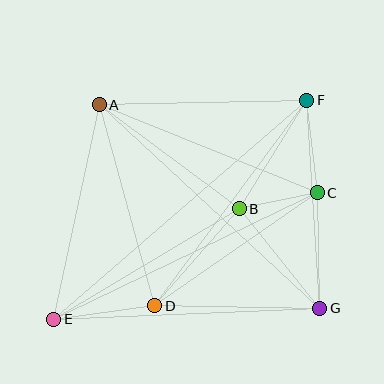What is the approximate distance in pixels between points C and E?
The distance between C and E is approximately 292 pixels.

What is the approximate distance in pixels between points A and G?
The distance between A and G is approximately 300 pixels.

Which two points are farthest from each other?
Points E and F are farthest from each other.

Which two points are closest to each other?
Points B and C are closest to each other.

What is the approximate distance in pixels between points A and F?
The distance between A and F is approximately 208 pixels.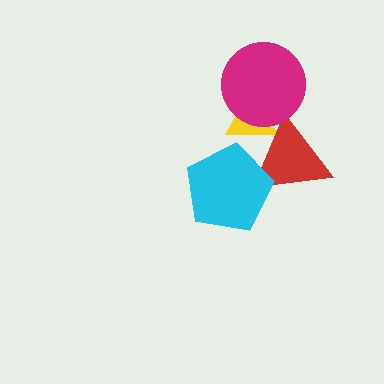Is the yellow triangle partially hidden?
Yes, it is partially covered by another shape.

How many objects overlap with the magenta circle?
1 object overlaps with the magenta circle.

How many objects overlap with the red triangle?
2 objects overlap with the red triangle.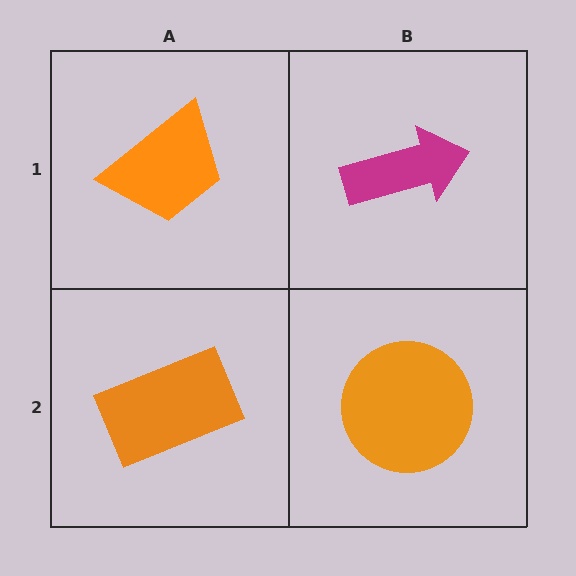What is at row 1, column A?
An orange trapezoid.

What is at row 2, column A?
An orange rectangle.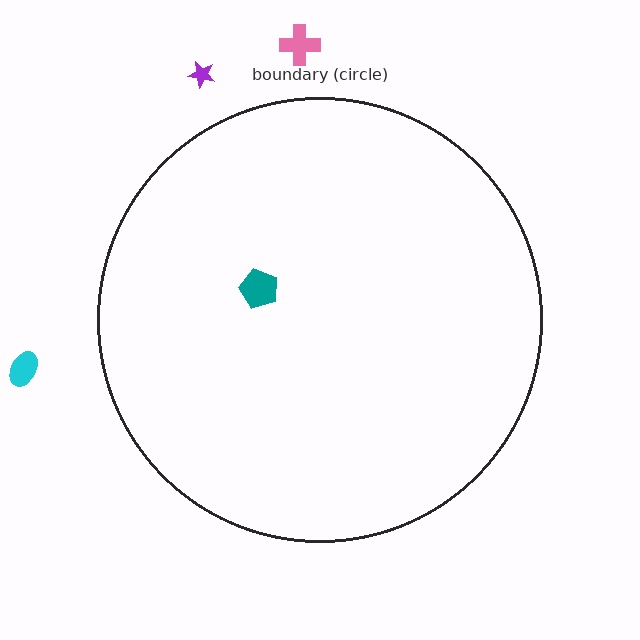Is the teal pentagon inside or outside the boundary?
Inside.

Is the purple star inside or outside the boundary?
Outside.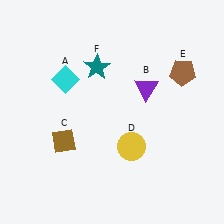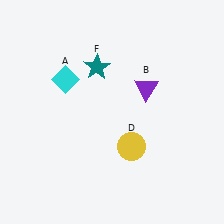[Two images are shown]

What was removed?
The brown diamond (C), the brown pentagon (E) were removed in Image 2.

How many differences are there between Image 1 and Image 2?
There are 2 differences between the two images.